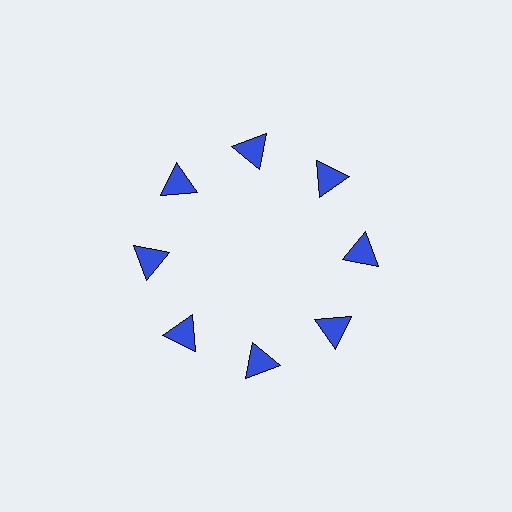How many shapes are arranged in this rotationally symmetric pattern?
There are 8 shapes, arranged in 8 groups of 1.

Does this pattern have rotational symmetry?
Yes, this pattern has 8-fold rotational symmetry. It looks the same after rotating 45 degrees around the center.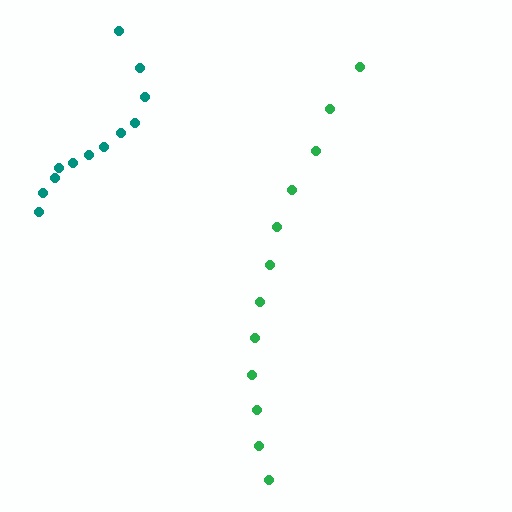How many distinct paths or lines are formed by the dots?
There are 2 distinct paths.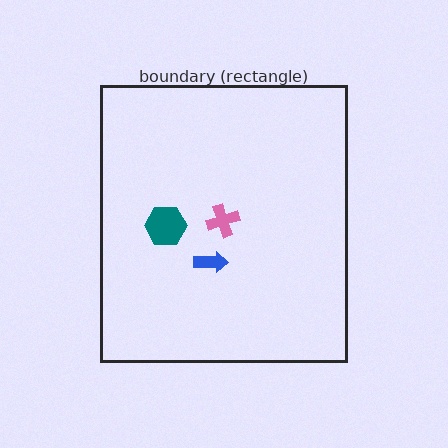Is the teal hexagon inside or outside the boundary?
Inside.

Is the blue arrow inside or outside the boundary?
Inside.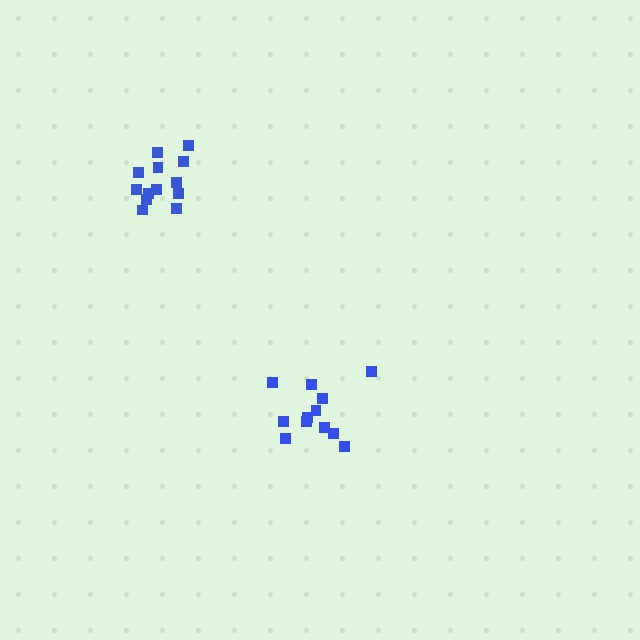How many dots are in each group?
Group 1: 13 dots, Group 2: 12 dots (25 total).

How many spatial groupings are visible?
There are 2 spatial groupings.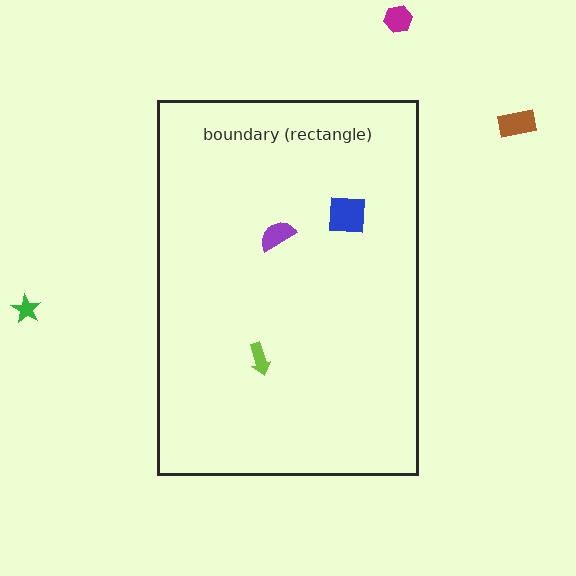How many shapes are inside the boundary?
3 inside, 3 outside.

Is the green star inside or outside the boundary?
Outside.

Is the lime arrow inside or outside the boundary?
Inside.